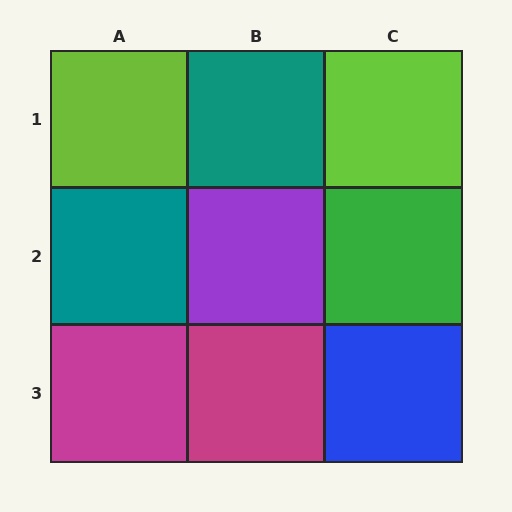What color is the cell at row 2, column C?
Green.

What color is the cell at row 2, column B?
Purple.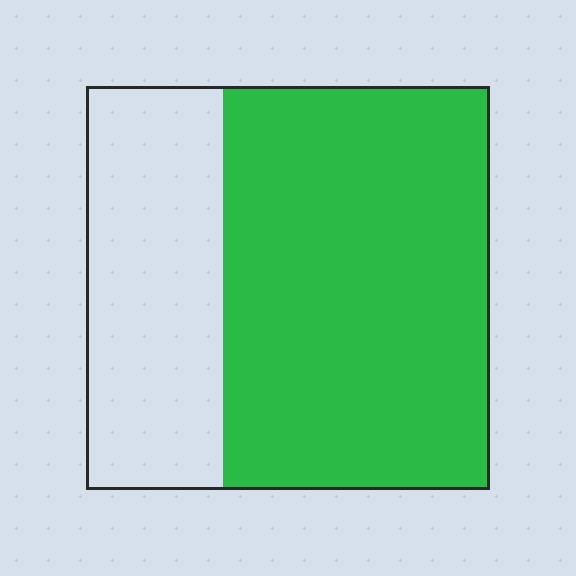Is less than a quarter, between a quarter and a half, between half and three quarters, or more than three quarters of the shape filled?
Between half and three quarters.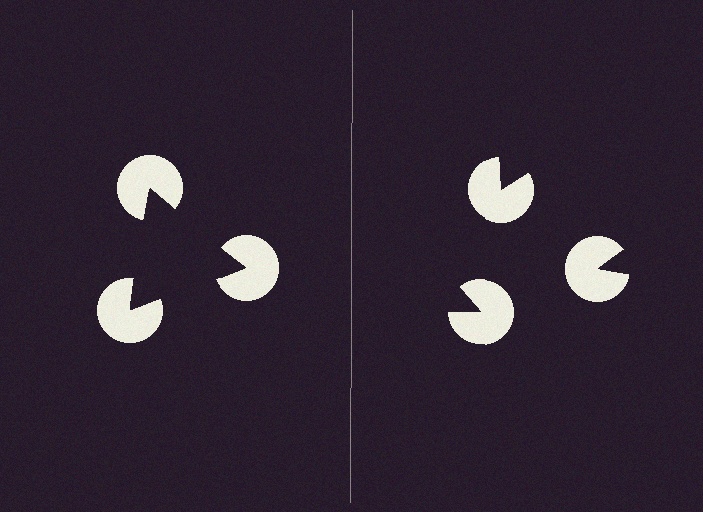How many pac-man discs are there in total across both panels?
6 — 3 on each side.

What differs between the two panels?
The pac-man discs are positioned identically on both sides; only the wedge orientations differ. On the left they align to a triangle; on the right they are misaligned.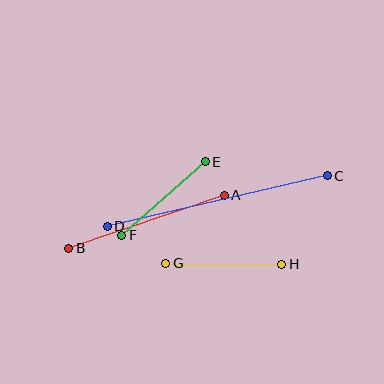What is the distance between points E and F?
The distance is approximately 111 pixels.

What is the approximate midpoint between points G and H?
The midpoint is at approximately (224, 264) pixels.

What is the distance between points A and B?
The distance is approximately 164 pixels.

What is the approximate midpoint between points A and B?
The midpoint is at approximately (147, 222) pixels.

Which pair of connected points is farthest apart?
Points C and D are farthest apart.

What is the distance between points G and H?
The distance is approximately 116 pixels.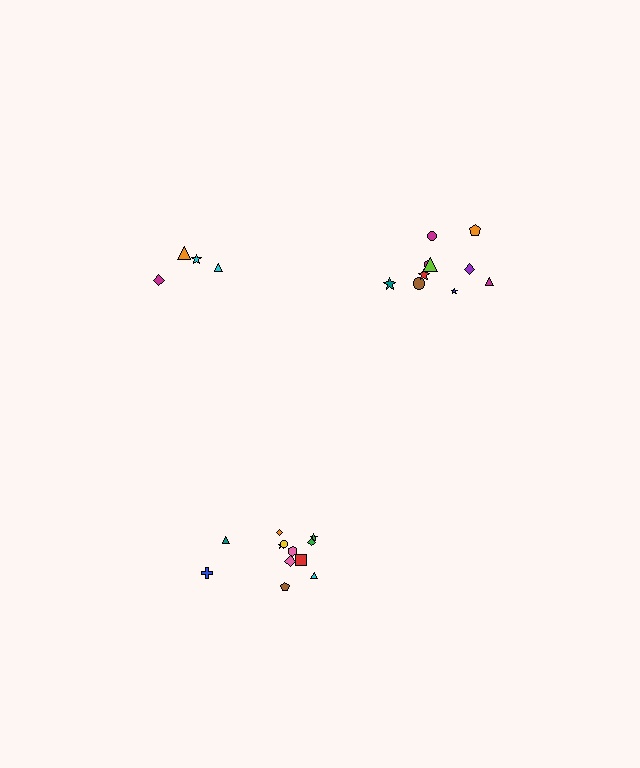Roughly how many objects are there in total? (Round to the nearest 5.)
Roughly 25 objects in total.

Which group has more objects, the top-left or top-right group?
The top-right group.